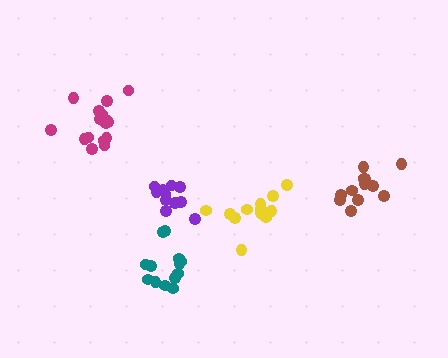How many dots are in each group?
Group 1: 11 dots, Group 2: 16 dots, Group 3: 12 dots, Group 4: 13 dots, Group 5: 12 dots (64 total).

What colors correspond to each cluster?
The clusters are colored: purple, magenta, yellow, teal, brown.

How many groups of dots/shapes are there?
There are 5 groups.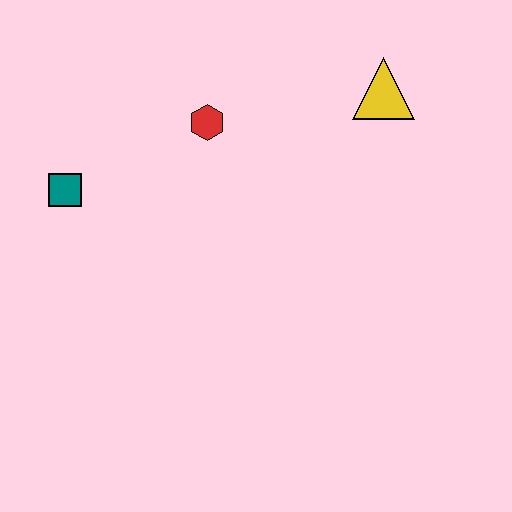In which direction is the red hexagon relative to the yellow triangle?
The red hexagon is to the left of the yellow triangle.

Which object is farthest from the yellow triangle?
The teal square is farthest from the yellow triangle.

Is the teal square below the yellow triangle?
Yes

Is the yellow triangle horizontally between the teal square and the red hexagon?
No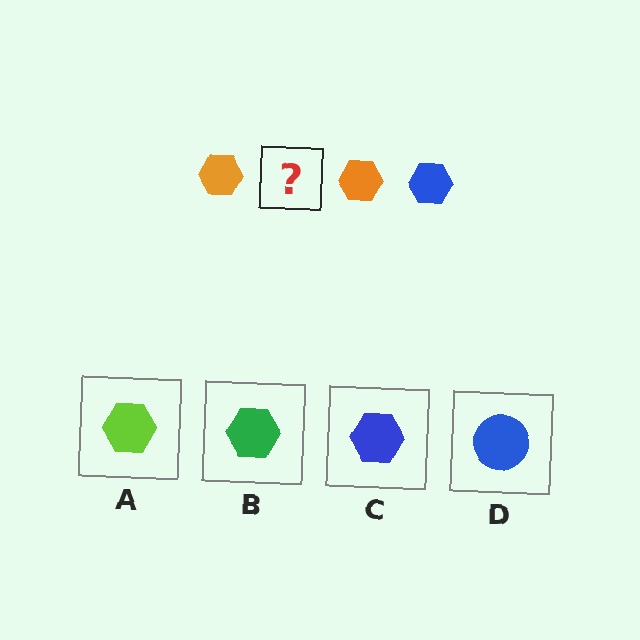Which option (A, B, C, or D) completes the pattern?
C.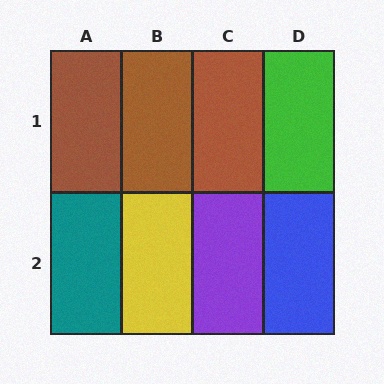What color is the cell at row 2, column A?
Teal.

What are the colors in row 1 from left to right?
Brown, brown, brown, green.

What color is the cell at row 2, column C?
Purple.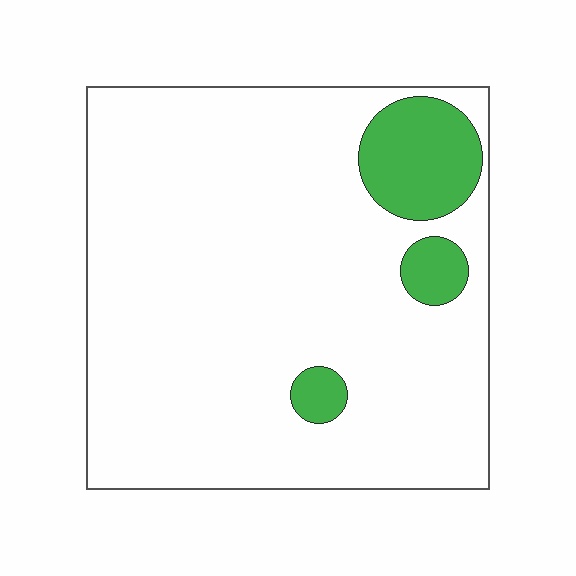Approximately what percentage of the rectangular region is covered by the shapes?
Approximately 10%.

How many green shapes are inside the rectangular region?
3.